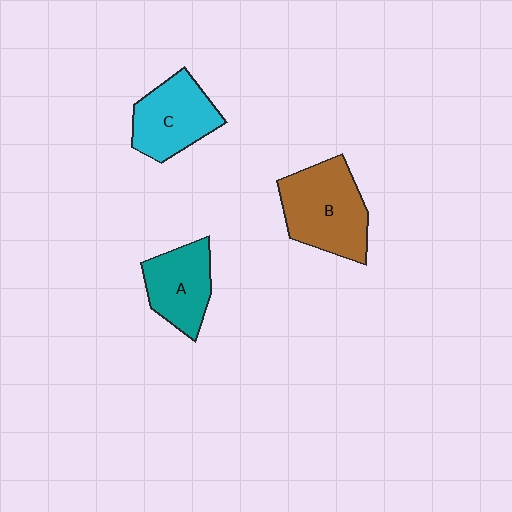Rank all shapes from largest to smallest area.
From largest to smallest: B (brown), C (cyan), A (teal).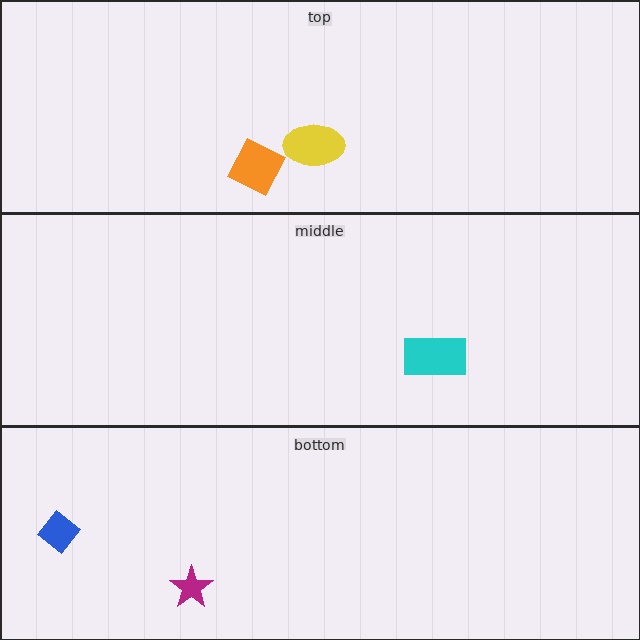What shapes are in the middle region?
The cyan rectangle.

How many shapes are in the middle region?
1.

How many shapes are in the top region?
2.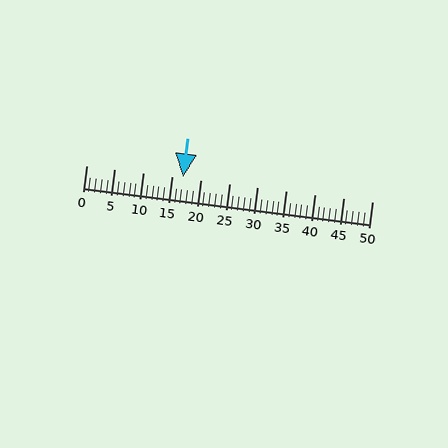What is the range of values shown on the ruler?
The ruler shows values from 0 to 50.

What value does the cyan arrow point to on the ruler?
The cyan arrow points to approximately 17.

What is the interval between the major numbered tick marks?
The major tick marks are spaced 5 units apart.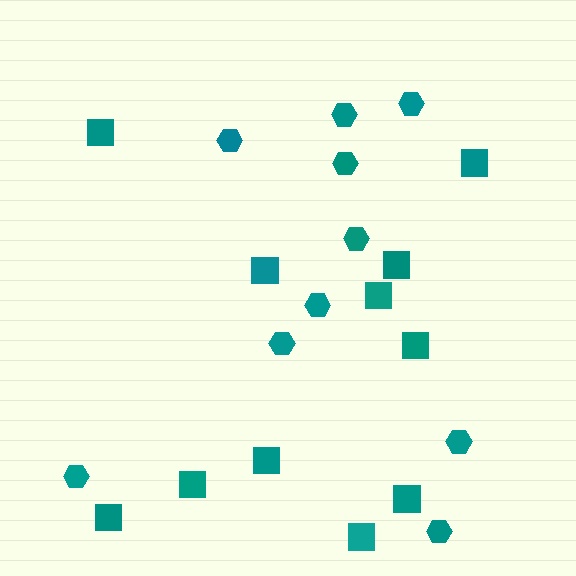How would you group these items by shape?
There are 2 groups: one group of squares (11) and one group of hexagons (10).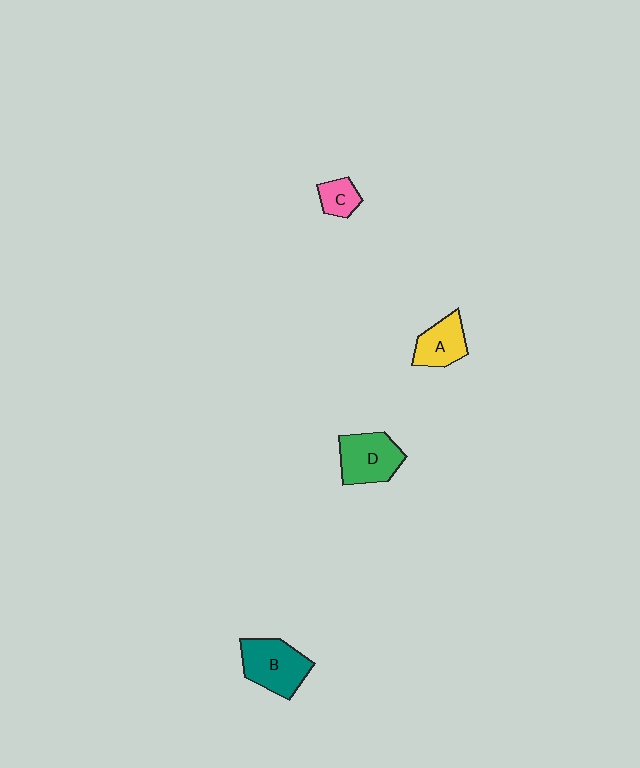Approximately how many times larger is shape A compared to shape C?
Approximately 1.6 times.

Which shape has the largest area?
Shape B (teal).